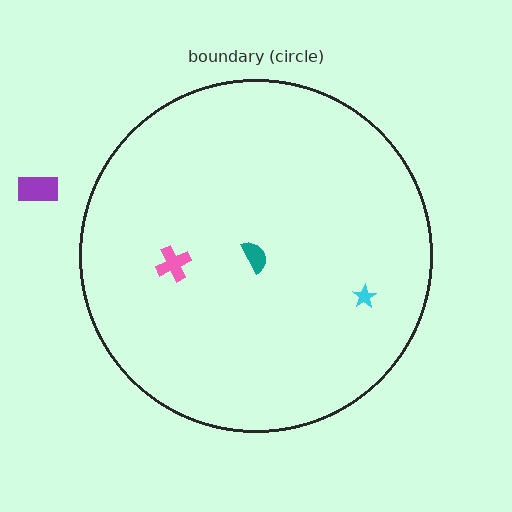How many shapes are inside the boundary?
3 inside, 1 outside.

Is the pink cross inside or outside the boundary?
Inside.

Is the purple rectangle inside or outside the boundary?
Outside.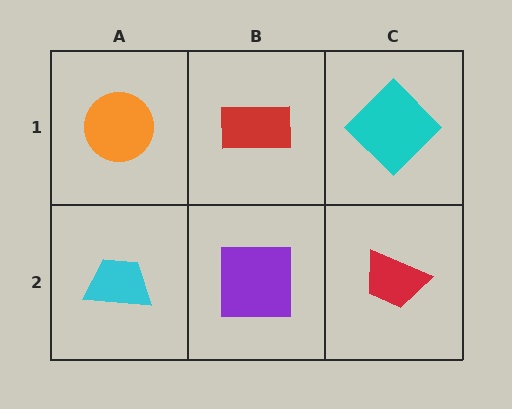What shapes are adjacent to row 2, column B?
A red rectangle (row 1, column B), a cyan trapezoid (row 2, column A), a red trapezoid (row 2, column C).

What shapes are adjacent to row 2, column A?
An orange circle (row 1, column A), a purple square (row 2, column B).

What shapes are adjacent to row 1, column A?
A cyan trapezoid (row 2, column A), a red rectangle (row 1, column B).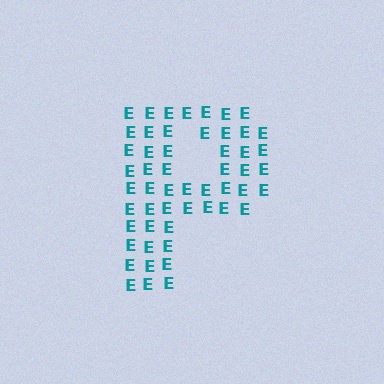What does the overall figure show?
The overall figure shows the letter P.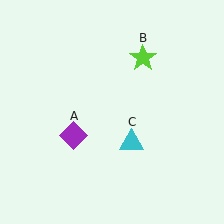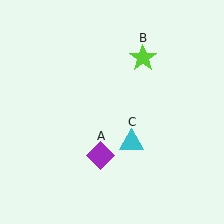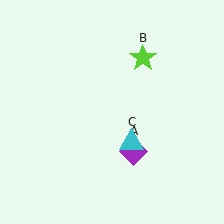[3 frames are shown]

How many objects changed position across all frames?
1 object changed position: purple diamond (object A).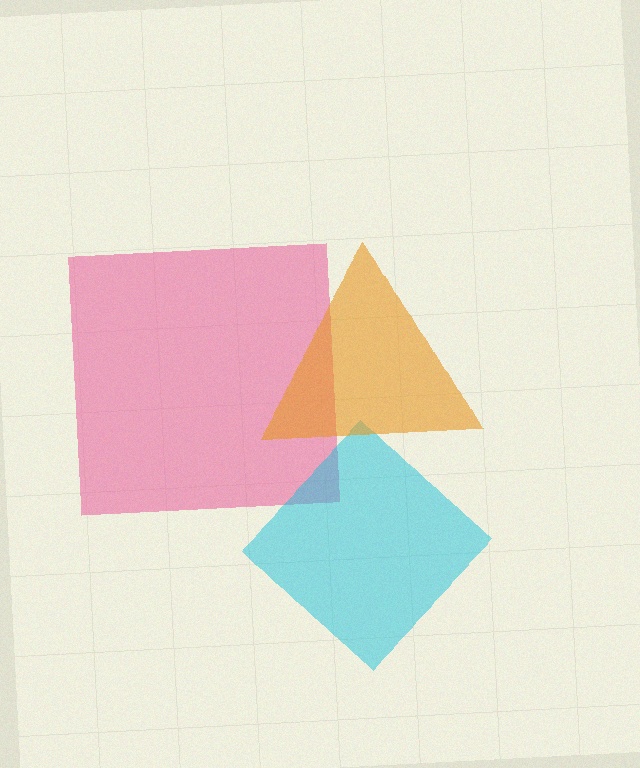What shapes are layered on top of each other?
The layered shapes are: a pink square, a cyan diamond, an orange triangle.